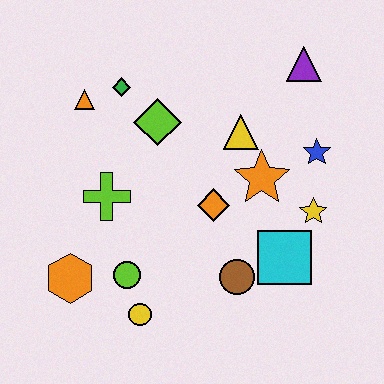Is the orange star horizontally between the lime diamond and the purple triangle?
Yes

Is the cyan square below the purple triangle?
Yes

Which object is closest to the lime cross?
The lime circle is closest to the lime cross.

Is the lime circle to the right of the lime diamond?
No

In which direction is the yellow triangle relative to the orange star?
The yellow triangle is above the orange star.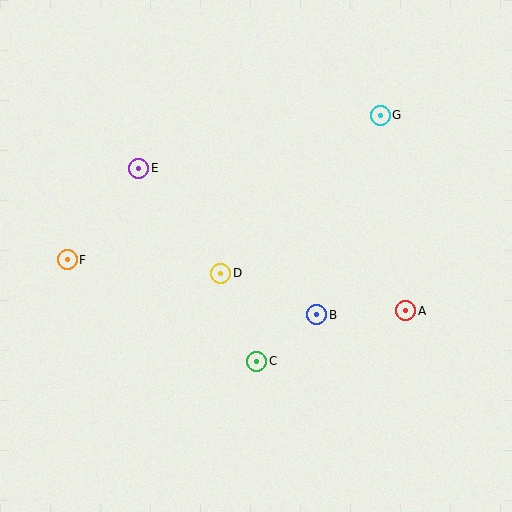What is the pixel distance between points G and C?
The distance between G and C is 275 pixels.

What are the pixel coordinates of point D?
Point D is at (221, 273).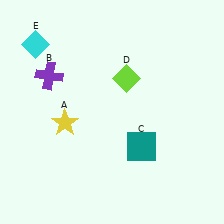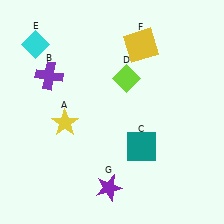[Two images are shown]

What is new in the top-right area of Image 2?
A yellow square (F) was added in the top-right area of Image 2.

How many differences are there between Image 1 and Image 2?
There are 2 differences between the two images.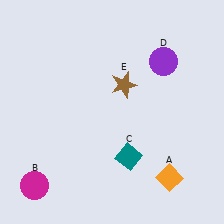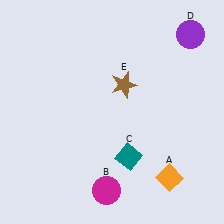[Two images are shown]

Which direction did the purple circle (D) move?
The purple circle (D) moved up.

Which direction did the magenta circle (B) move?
The magenta circle (B) moved right.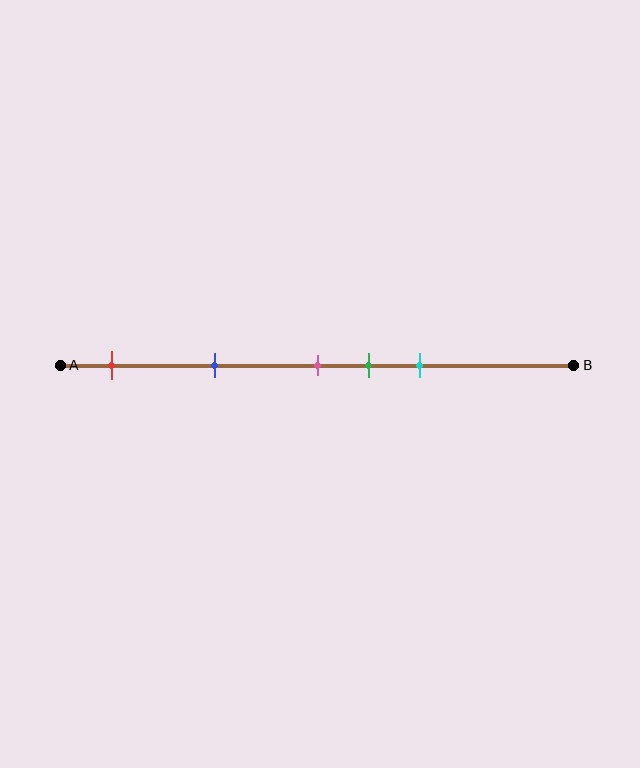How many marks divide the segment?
There are 5 marks dividing the segment.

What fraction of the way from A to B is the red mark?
The red mark is approximately 10% (0.1) of the way from A to B.